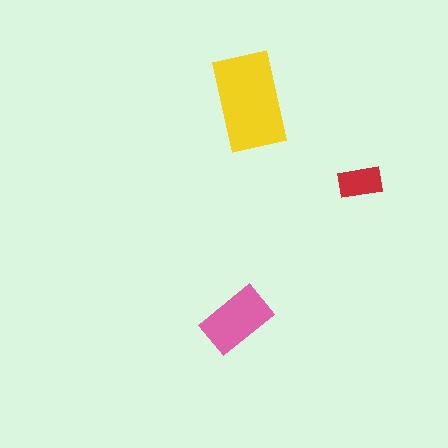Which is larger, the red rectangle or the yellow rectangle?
The yellow one.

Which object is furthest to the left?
The pink rectangle is leftmost.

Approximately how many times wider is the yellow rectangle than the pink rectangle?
About 1.5 times wider.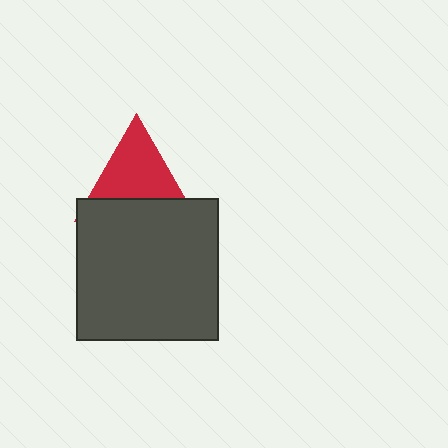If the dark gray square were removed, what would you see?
You would see the complete red triangle.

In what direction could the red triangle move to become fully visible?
The red triangle could move up. That would shift it out from behind the dark gray square entirely.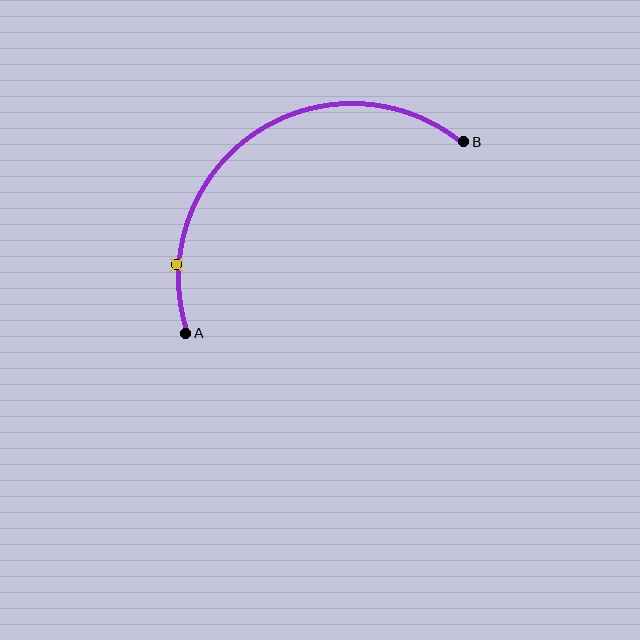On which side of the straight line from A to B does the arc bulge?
The arc bulges above and to the left of the straight line connecting A and B.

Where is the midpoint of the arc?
The arc midpoint is the point on the curve farthest from the straight line joining A and B. It sits above and to the left of that line.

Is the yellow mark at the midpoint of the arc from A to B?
No. The yellow mark lies on the arc but is closer to endpoint A. The arc midpoint would be at the point on the curve equidistant along the arc from both A and B.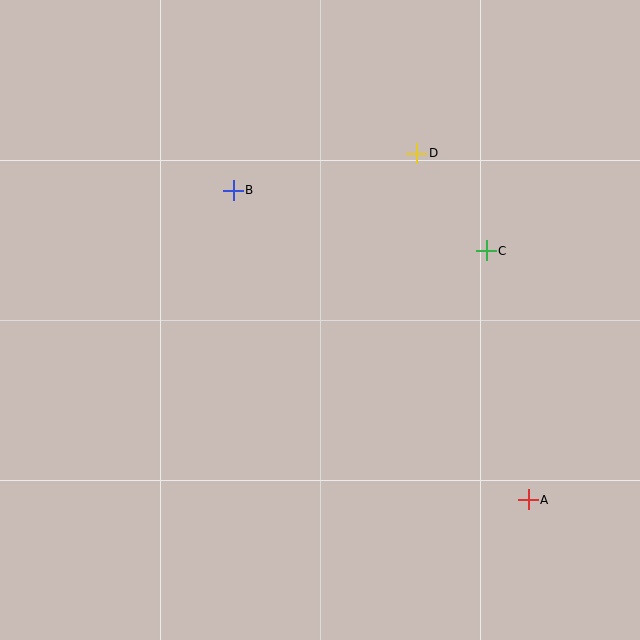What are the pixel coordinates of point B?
Point B is at (233, 190).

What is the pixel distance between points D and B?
The distance between D and B is 187 pixels.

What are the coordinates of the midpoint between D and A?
The midpoint between D and A is at (473, 326).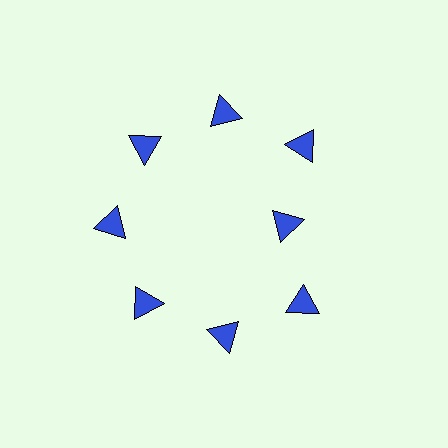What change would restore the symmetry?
The symmetry would be restored by moving it outward, back onto the ring so that all 8 triangles sit at equal angles and equal distance from the center.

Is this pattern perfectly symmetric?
No. The 8 blue triangles are arranged in a ring, but one element near the 3 o'clock position is pulled inward toward the center, breaking the 8-fold rotational symmetry.